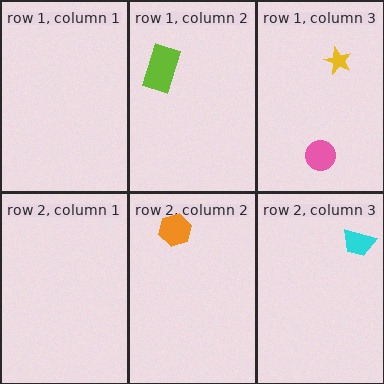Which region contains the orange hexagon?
The row 2, column 2 region.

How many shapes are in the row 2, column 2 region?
1.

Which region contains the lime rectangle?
The row 1, column 2 region.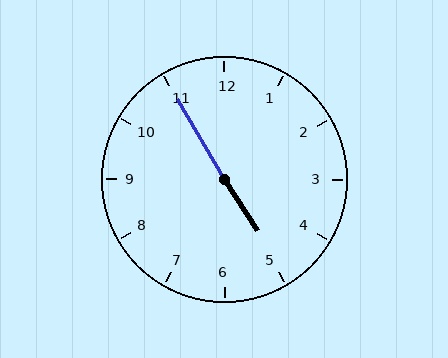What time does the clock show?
4:55.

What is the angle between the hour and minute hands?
Approximately 178 degrees.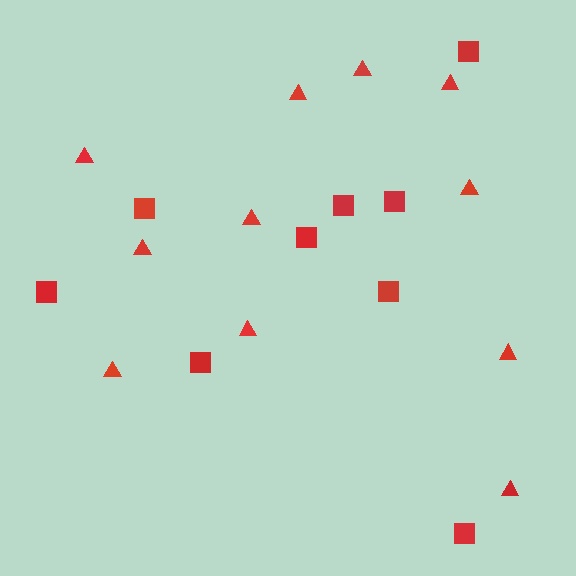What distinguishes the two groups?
There are 2 groups: one group of squares (9) and one group of triangles (11).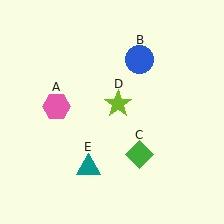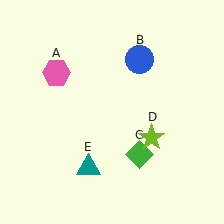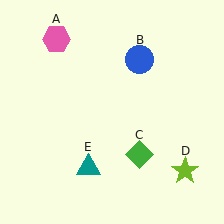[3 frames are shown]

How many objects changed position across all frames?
2 objects changed position: pink hexagon (object A), lime star (object D).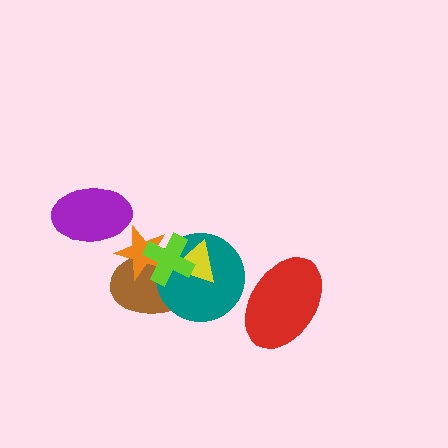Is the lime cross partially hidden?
No, no other shape covers it.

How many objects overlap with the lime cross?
4 objects overlap with the lime cross.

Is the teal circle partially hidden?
Yes, it is partially covered by another shape.